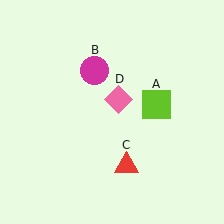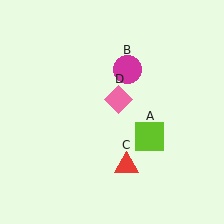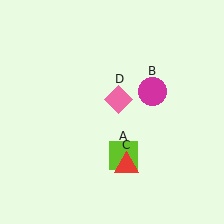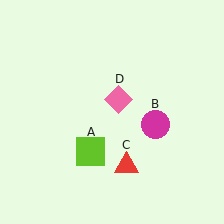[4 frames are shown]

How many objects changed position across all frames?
2 objects changed position: lime square (object A), magenta circle (object B).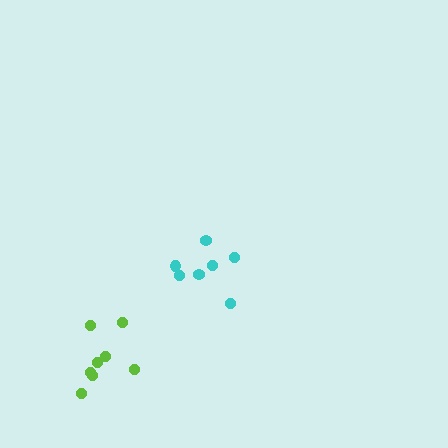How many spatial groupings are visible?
There are 2 spatial groupings.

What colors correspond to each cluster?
The clusters are colored: cyan, lime.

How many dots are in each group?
Group 1: 7 dots, Group 2: 8 dots (15 total).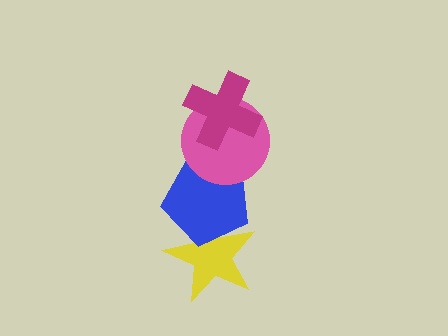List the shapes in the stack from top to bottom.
From top to bottom: the magenta cross, the pink circle, the blue pentagon, the yellow star.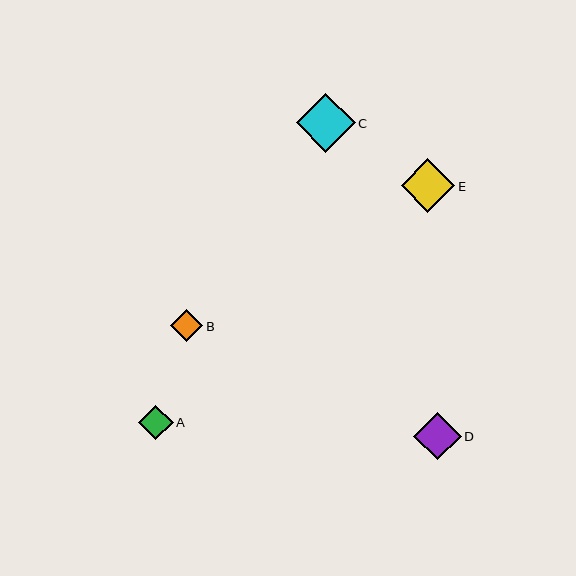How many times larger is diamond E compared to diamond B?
Diamond E is approximately 1.7 times the size of diamond B.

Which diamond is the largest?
Diamond C is the largest with a size of approximately 58 pixels.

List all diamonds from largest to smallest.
From largest to smallest: C, E, D, A, B.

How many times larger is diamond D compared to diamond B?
Diamond D is approximately 1.5 times the size of diamond B.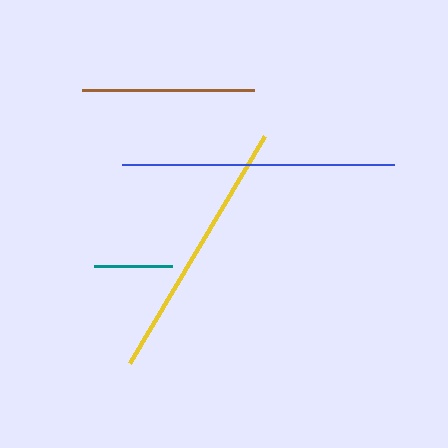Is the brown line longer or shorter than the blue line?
The blue line is longer than the brown line.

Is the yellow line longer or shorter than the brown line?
The yellow line is longer than the brown line.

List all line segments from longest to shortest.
From longest to shortest: blue, yellow, brown, teal.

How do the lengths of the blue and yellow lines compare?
The blue and yellow lines are approximately the same length.